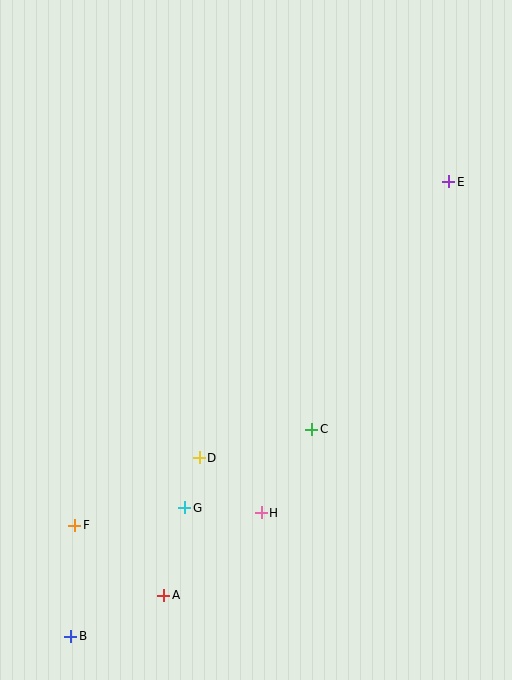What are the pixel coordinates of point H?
Point H is at (261, 513).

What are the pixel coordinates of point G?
Point G is at (185, 508).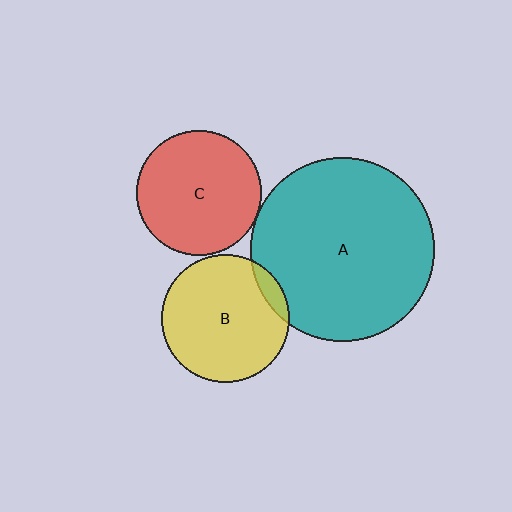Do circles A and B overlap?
Yes.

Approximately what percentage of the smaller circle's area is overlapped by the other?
Approximately 10%.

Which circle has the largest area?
Circle A (teal).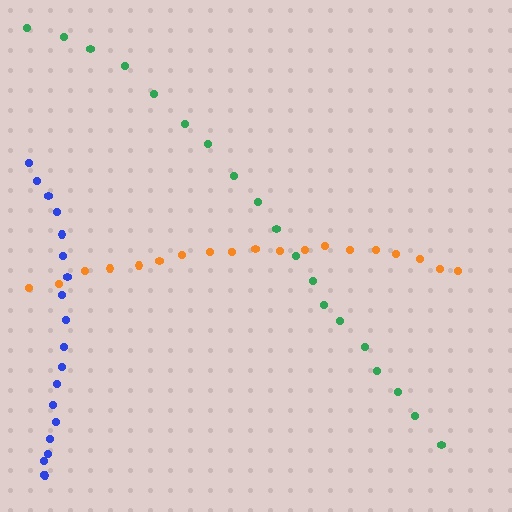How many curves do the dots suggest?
There are 3 distinct paths.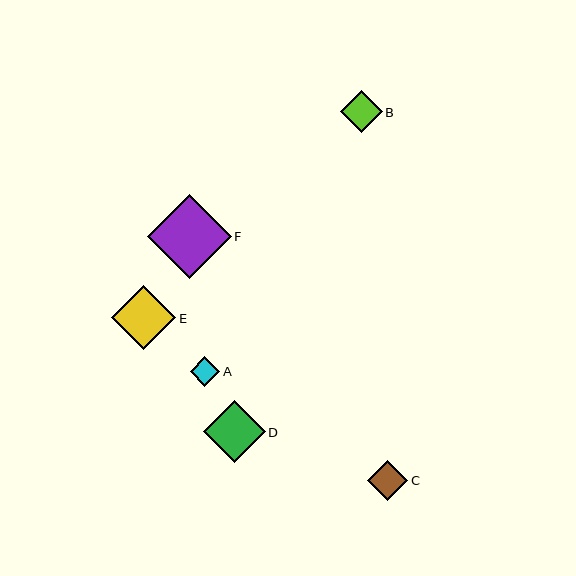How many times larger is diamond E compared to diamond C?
Diamond E is approximately 1.6 times the size of diamond C.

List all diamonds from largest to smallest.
From largest to smallest: F, E, D, B, C, A.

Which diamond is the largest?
Diamond F is the largest with a size of approximately 84 pixels.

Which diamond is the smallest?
Diamond A is the smallest with a size of approximately 30 pixels.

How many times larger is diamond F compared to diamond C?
Diamond F is approximately 2.1 times the size of diamond C.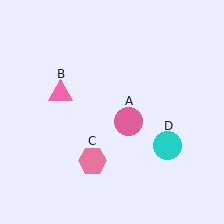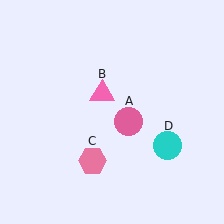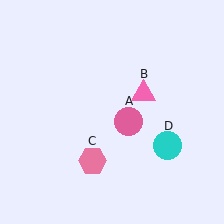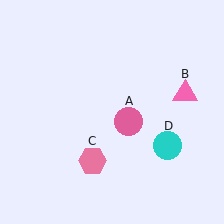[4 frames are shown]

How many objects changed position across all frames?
1 object changed position: pink triangle (object B).